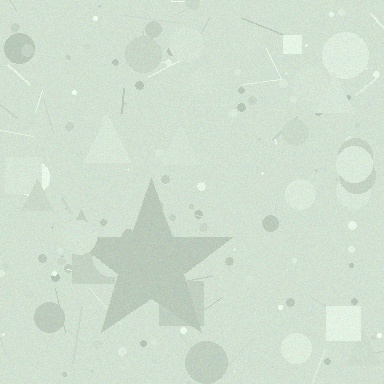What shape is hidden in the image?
A star is hidden in the image.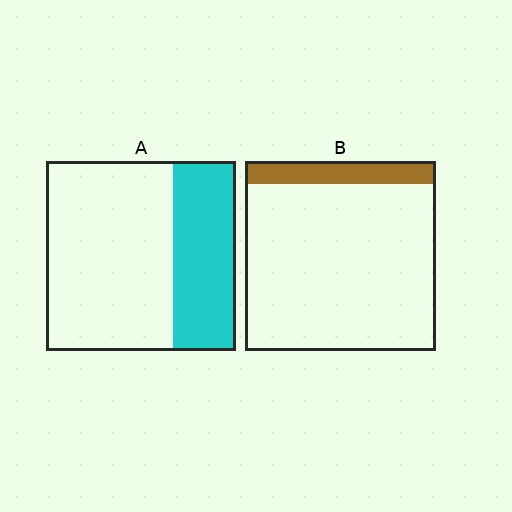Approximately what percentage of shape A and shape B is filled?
A is approximately 35% and B is approximately 10%.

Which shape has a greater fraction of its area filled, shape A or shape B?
Shape A.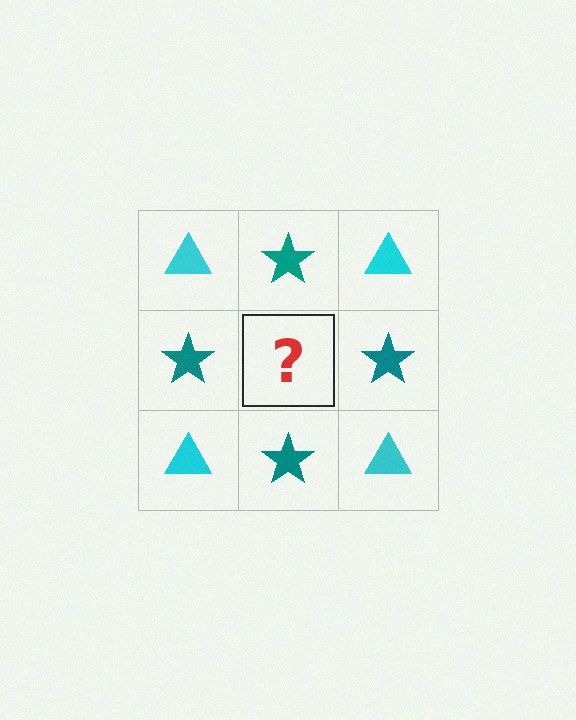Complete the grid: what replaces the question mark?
The question mark should be replaced with a cyan triangle.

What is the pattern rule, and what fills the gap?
The rule is that it alternates cyan triangle and teal star in a checkerboard pattern. The gap should be filled with a cyan triangle.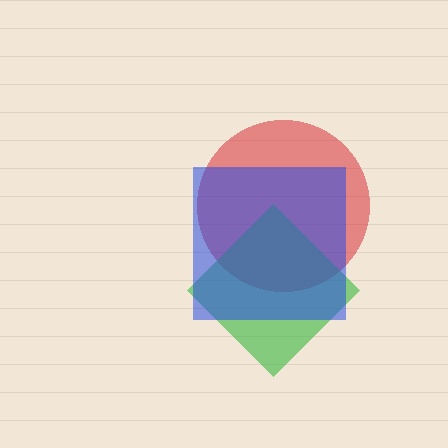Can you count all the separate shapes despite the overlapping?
Yes, there are 3 separate shapes.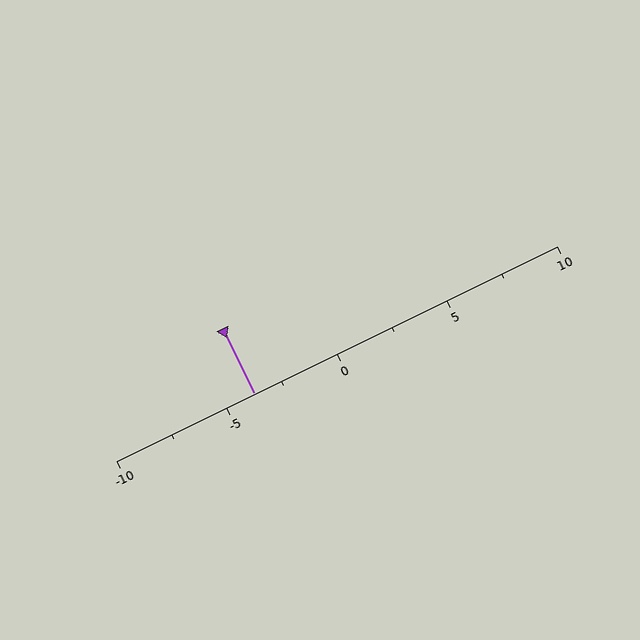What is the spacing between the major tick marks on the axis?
The major ticks are spaced 5 apart.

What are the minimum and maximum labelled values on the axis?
The axis runs from -10 to 10.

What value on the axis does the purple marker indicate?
The marker indicates approximately -3.8.